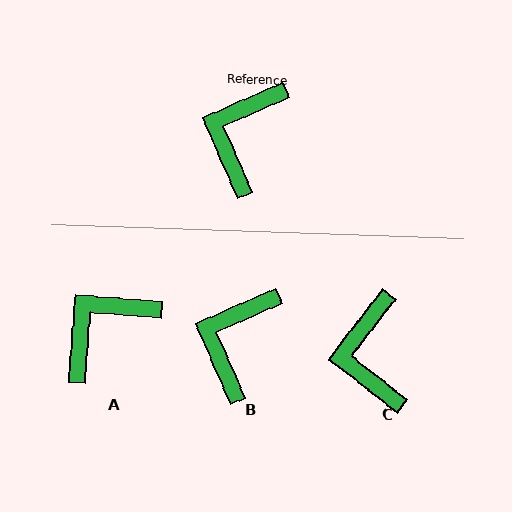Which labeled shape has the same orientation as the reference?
B.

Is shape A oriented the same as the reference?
No, it is off by about 28 degrees.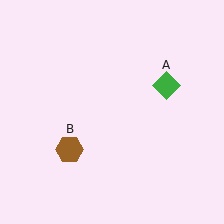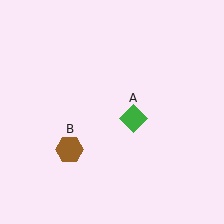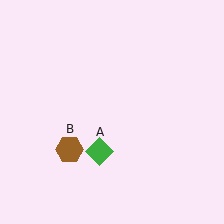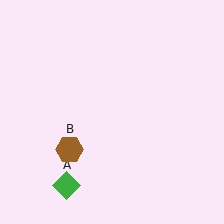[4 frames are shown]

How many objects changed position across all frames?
1 object changed position: green diamond (object A).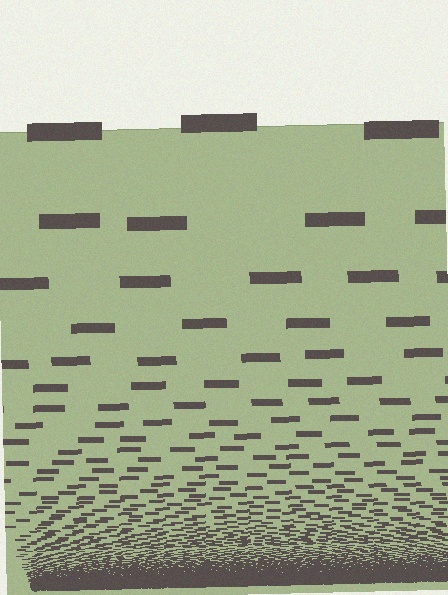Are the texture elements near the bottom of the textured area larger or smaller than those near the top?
Smaller. The gradient is inverted — elements near the bottom are smaller and denser.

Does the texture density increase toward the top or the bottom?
Density increases toward the bottom.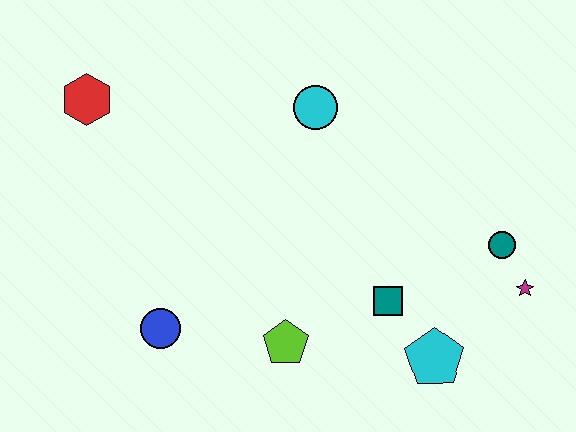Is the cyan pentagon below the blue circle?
Yes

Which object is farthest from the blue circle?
The magenta star is farthest from the blue circle.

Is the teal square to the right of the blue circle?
Yes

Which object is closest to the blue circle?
The lime pentagon is closest to the blue circle.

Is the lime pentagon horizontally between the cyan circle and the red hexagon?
Yes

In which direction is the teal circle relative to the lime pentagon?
The teal circle is to the right of the lime pentagon.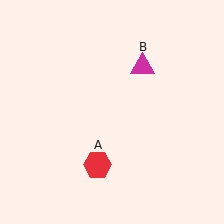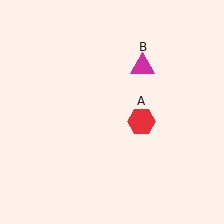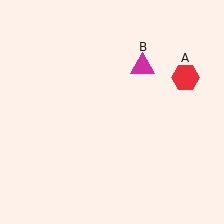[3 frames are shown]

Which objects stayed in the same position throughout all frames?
Magenta triangle (object B) remained stationary.